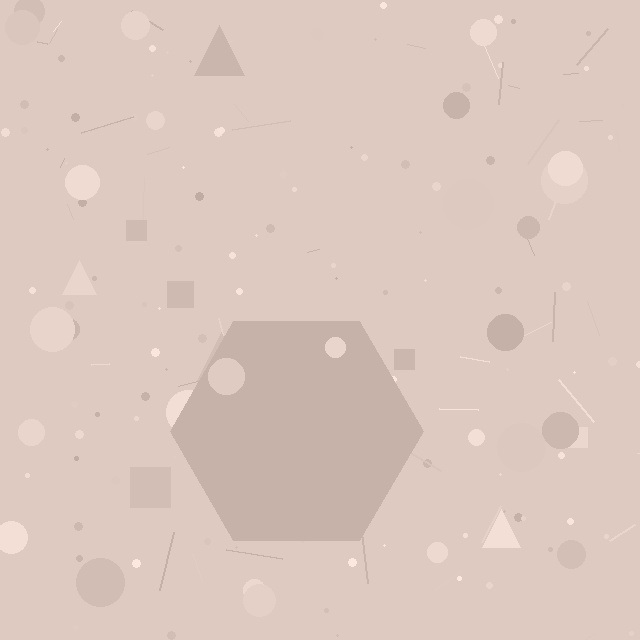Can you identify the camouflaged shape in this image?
The camouflaged shape is a hexagon.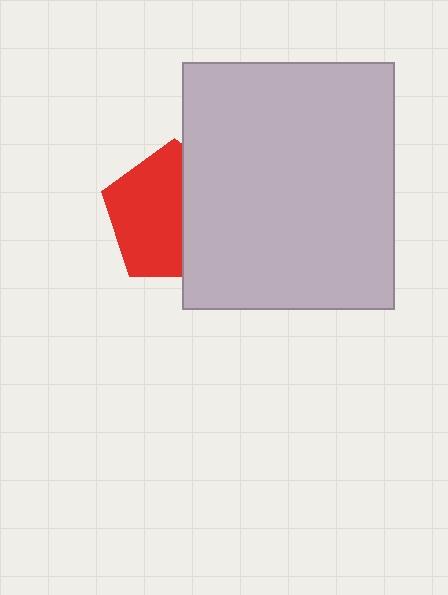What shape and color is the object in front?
The object in front is a light gray rectangle.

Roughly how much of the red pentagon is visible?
About half of it is visible (roughly 57%).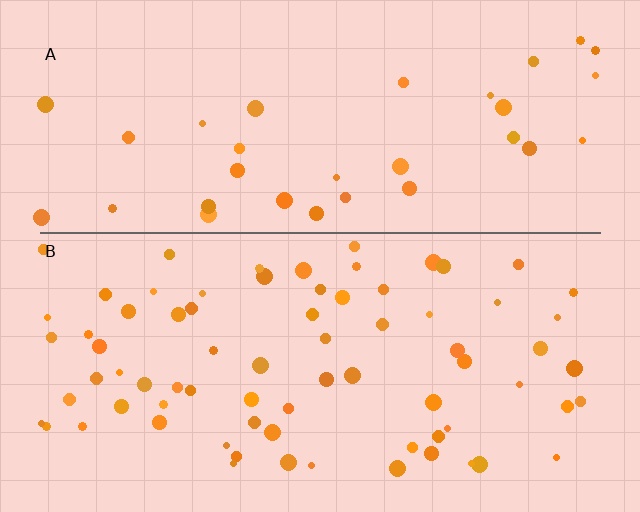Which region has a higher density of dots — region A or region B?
B (the bottom).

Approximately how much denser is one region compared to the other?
Approximately 2.2× — region B over region A.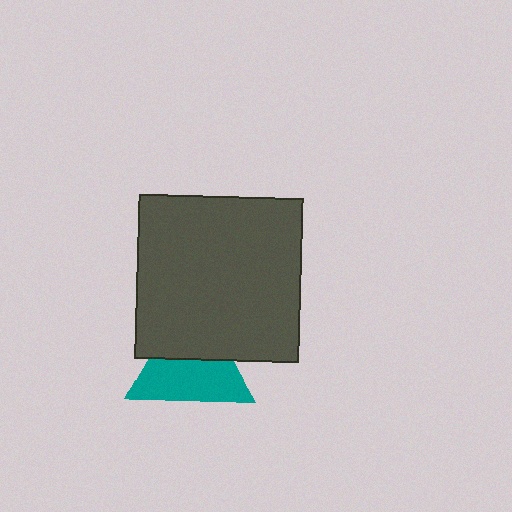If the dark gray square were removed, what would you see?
You would see the complete teal triangle.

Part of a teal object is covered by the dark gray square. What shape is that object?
It is a triangle.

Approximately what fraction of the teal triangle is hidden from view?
Roughly 41% of the teal triangle is hidden behind the dark gray square.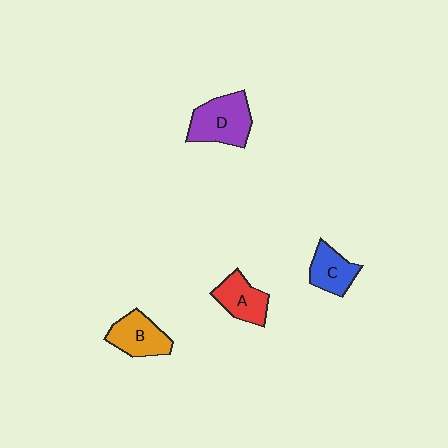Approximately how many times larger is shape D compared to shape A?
Approximately 1.4 times.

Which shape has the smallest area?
Shape C (blue).